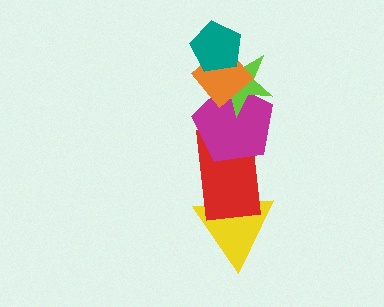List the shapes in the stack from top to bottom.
From top to bottom: the teal pentagon, the orange diamond, the lime star, the magenta pentagon, the red rectangle, the yellow triangle.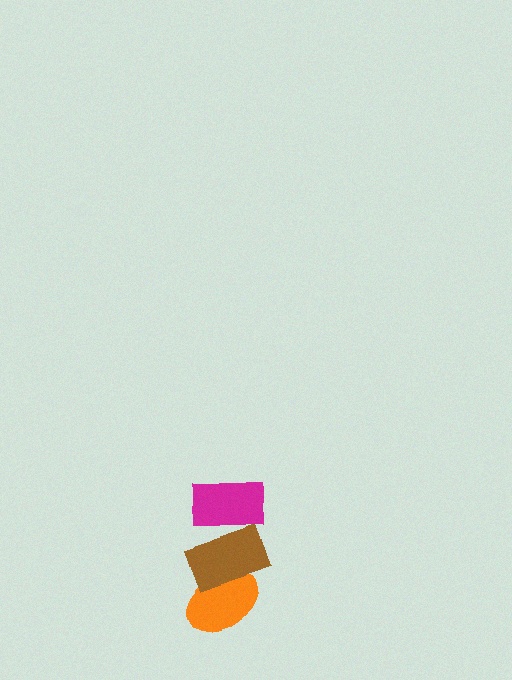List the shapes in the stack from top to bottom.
From top to bottom: the magenta rectangle, the brown rectangle, the orange ellipse.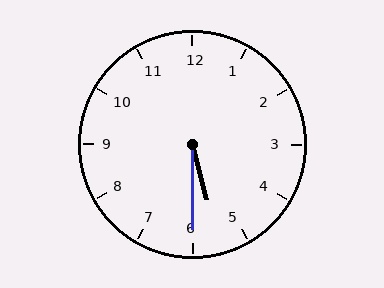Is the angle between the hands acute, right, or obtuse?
It is acute.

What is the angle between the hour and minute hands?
Approximately 15 degrees.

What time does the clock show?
5:30.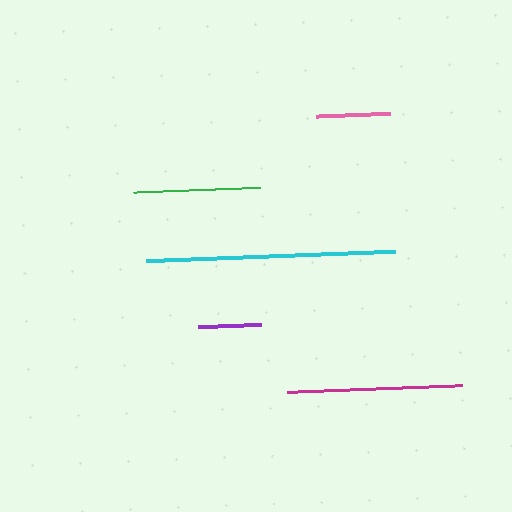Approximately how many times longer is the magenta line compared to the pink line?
The magenta line is approximately 2.4 times the length of the pink line.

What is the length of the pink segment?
The pink segment is approximately 74 pixels long.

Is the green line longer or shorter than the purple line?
The green line is longer than the purple line.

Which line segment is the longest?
The cyan line is the longest at approximately 249 pixels.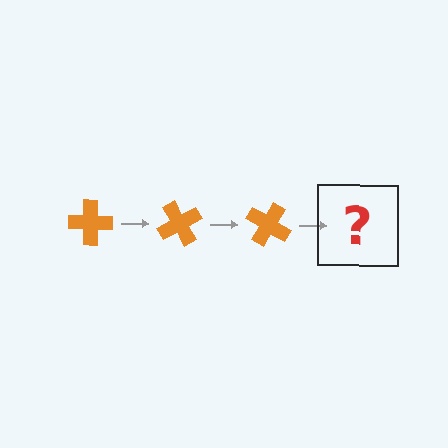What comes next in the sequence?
The next element should be an orange cross rotated 180 degrees.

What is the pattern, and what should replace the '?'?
The pattern is that the cross rotates 60 degrees each step. The '?' should be an orange cross rotated 180 degrees.